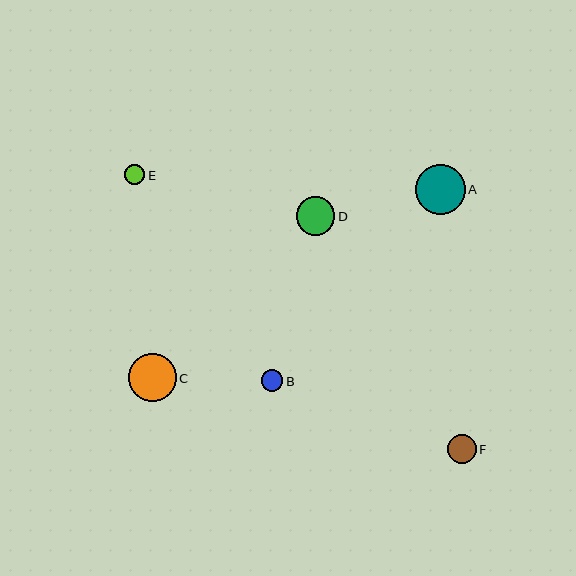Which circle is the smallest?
Circle E is the smallest with a size of approximately 20 pixels.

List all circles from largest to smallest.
From largest to smallest: A, C, D, F, B, E.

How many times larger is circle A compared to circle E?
Circle A is approximately 2.5 times the size of circle E.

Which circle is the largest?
Circle A is the largest with a size of approximately 50 pixels.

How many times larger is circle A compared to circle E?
Circle A is approximately 2.5 times the size of circle E.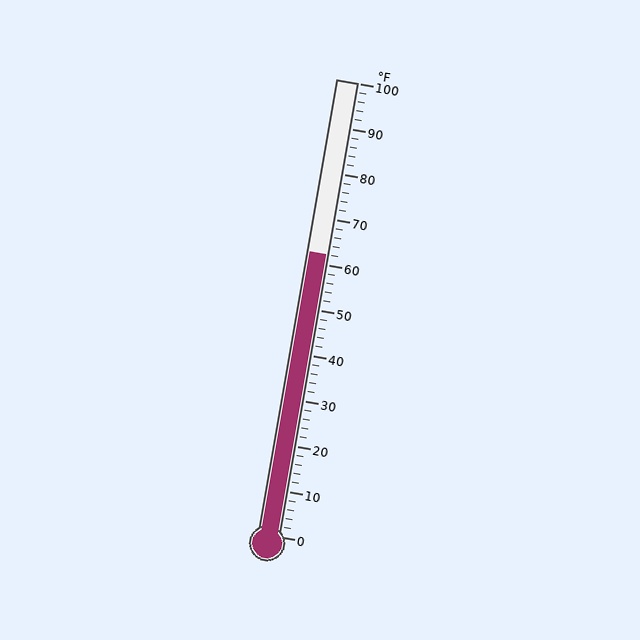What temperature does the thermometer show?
The thermometer shows approximately 62°F.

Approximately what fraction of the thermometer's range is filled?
The thermometer is filled to approximately 60% of its range.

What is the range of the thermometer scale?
The thermometer scale ranges from 0°F to 100°F.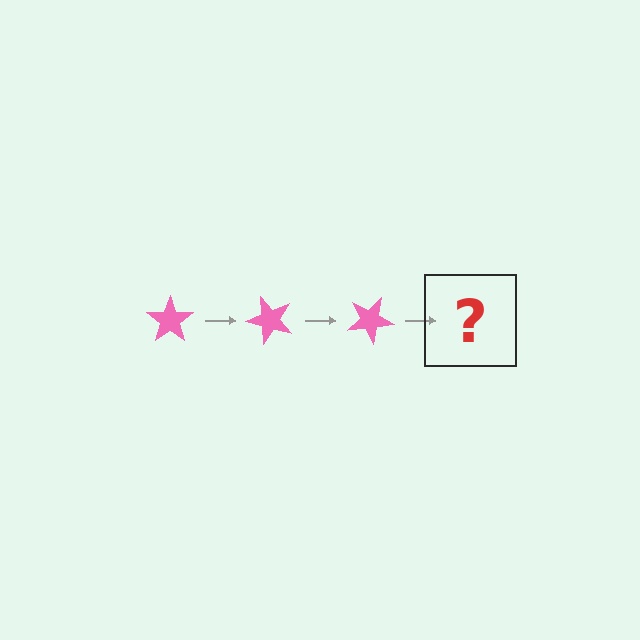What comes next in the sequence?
The next element should be a pink star rotated 150 degrees.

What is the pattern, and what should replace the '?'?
The pattern is that the star rotates 50 degrees each step. The '?' should be a pink star rotated 150 degrees.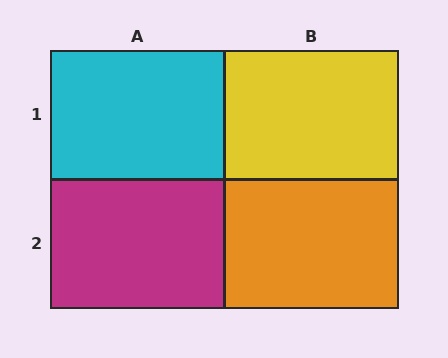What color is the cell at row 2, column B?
Orange.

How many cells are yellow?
1 cell is yellow.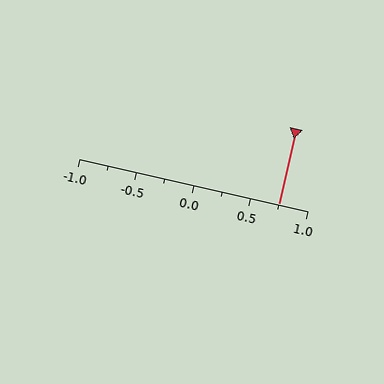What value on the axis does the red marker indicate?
The marker indicates approximately 0.75.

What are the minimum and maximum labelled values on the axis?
The axis runs from -1.0 to 1.0.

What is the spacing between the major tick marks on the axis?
The major ticks are spaced 0.5 apart.